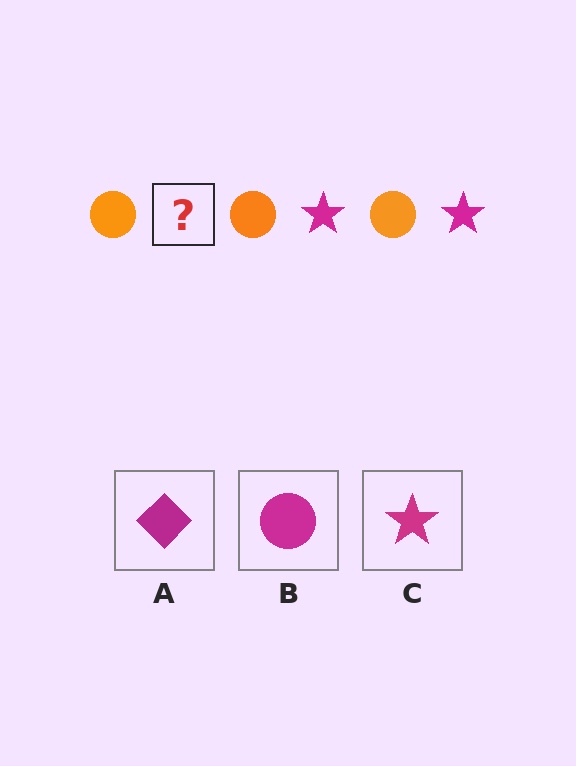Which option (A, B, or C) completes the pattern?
C.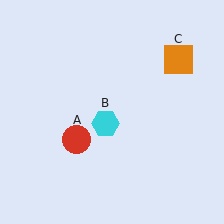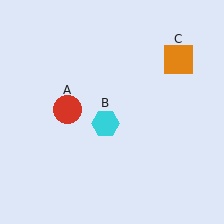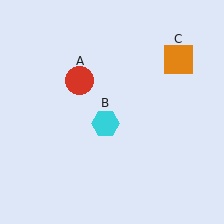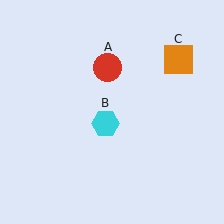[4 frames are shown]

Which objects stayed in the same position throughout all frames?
Cyan hexagon (object B) and orange square (object C) remained stationary.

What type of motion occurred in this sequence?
The red circle (object A) rotated clockwise around the center of the scene.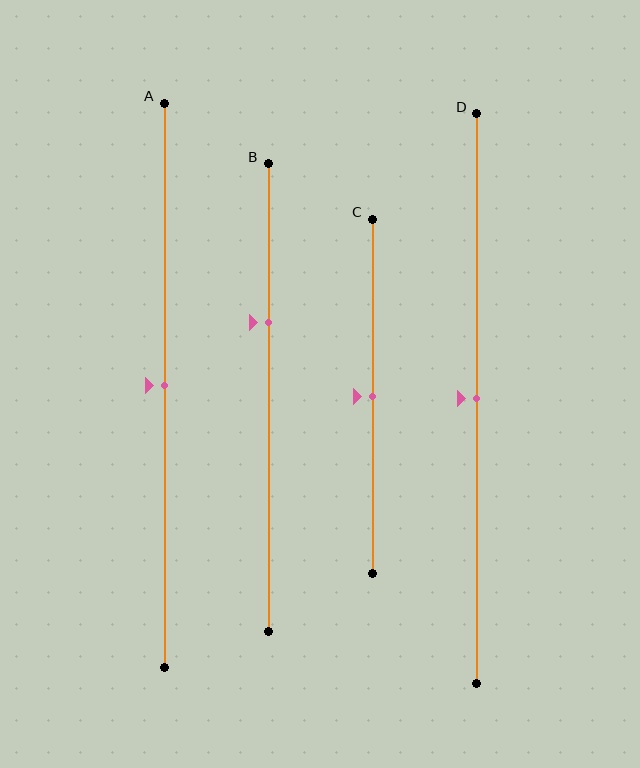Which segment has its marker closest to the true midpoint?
Segment A has its marker closest to the true midpoint.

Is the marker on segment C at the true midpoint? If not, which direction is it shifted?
Yes, the marker on segment C is at the true midpoint.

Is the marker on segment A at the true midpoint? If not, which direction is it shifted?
Yes, the marker on segment A is at the true midpoint.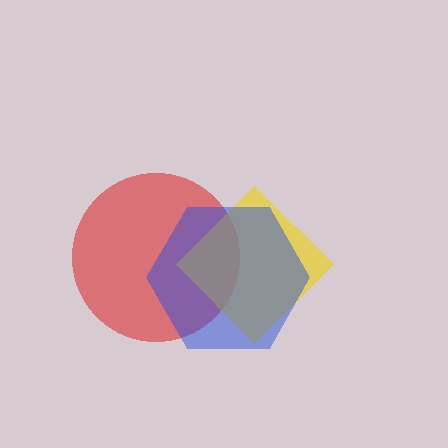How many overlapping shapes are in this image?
There are 3 overlapping shapes in the image.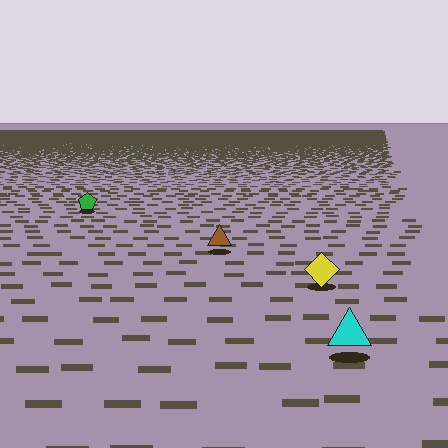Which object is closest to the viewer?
The cyan triangle is closest. The texture marks near it are larger and more spread out.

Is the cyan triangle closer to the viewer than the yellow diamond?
Yes. The cyan triangle is closer — you can tell from the texture gradient: the ground texture is coarser near it.